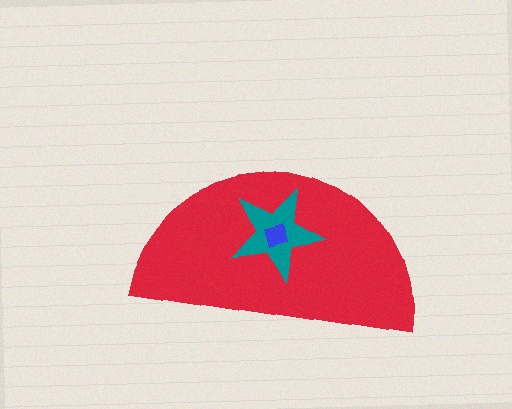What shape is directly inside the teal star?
The blue square.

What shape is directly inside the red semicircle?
The teal star.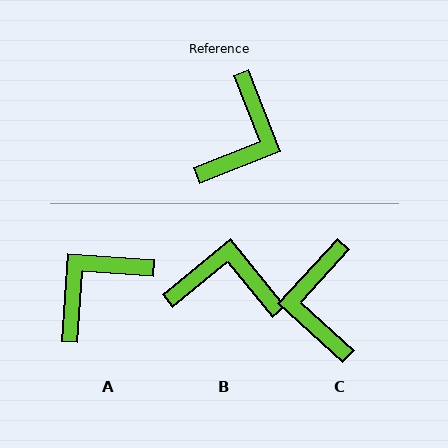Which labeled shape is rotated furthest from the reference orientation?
A, about 155 degrees away.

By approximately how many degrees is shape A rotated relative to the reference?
Approximately 155 degrees counter-clockwise.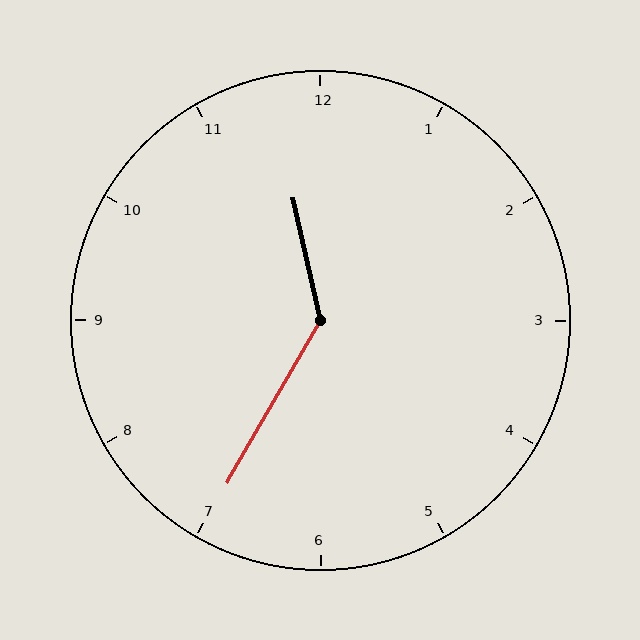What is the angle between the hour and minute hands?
Approximately 138 degrees.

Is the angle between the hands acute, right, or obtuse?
It is obtuse.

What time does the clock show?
11:35.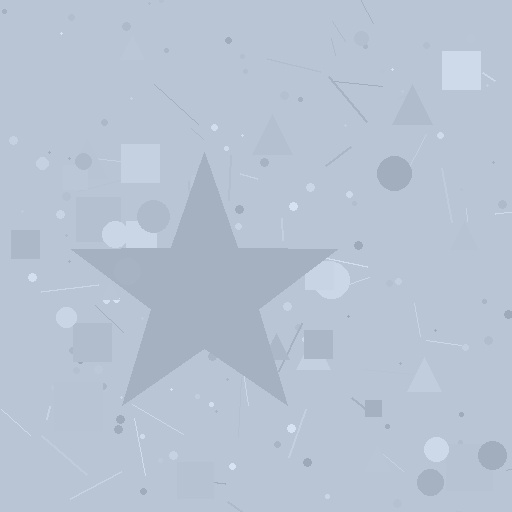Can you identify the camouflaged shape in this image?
The camouflaged shape is a star.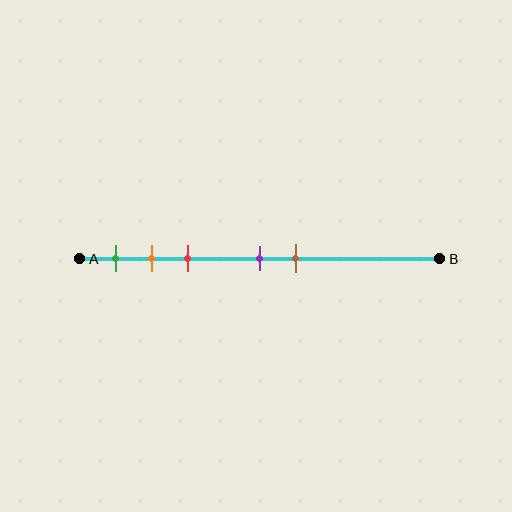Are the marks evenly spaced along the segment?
No, the marks are not evenly spaced.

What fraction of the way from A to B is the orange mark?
The orange mark is approximately 20% (0.2) of the way from A to B.